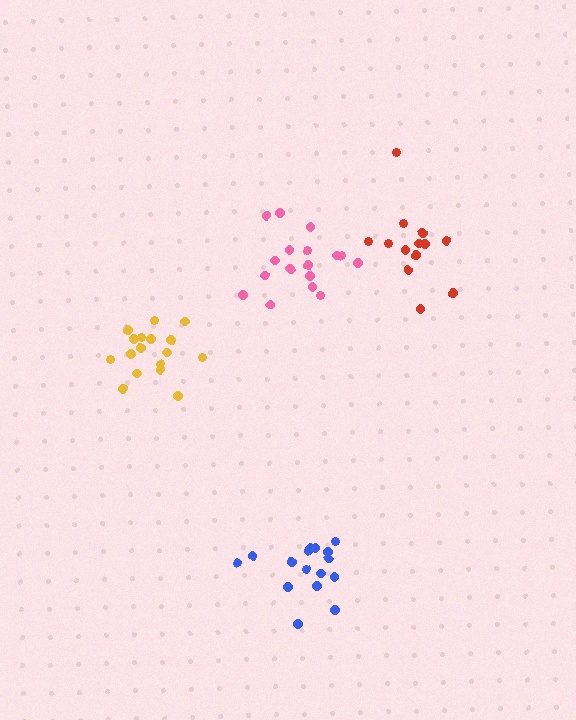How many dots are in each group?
Group 1: 13 dots, Group 2: 17 dots, Group 3: 16 dots, Group 4: 17 dots (63 total).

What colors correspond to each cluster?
The clusters are colored: red, pink, blue, yellow.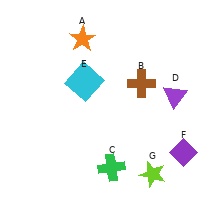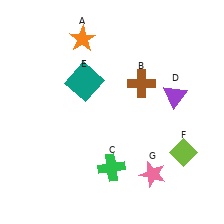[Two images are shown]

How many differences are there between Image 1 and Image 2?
There are 3 differences between the two images.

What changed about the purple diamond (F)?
In Image 1, F is purple. In Image 2, it changed to lime.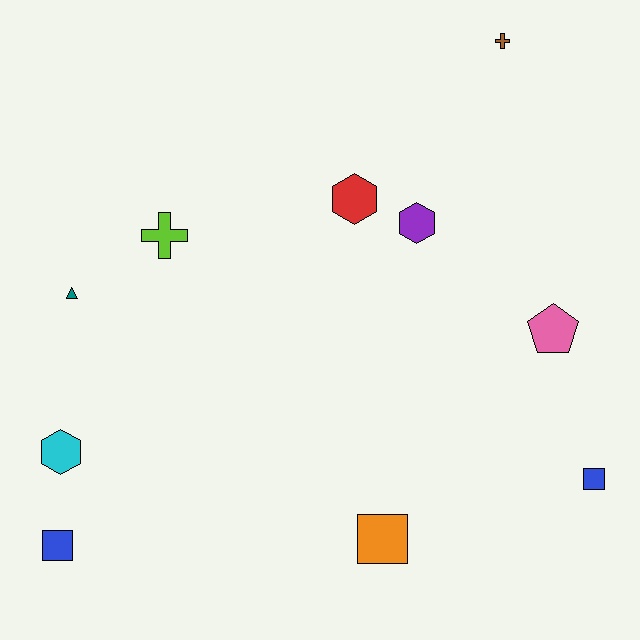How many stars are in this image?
There are no stars.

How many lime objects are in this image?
There is 1 lime object.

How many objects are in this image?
There are 10 objects.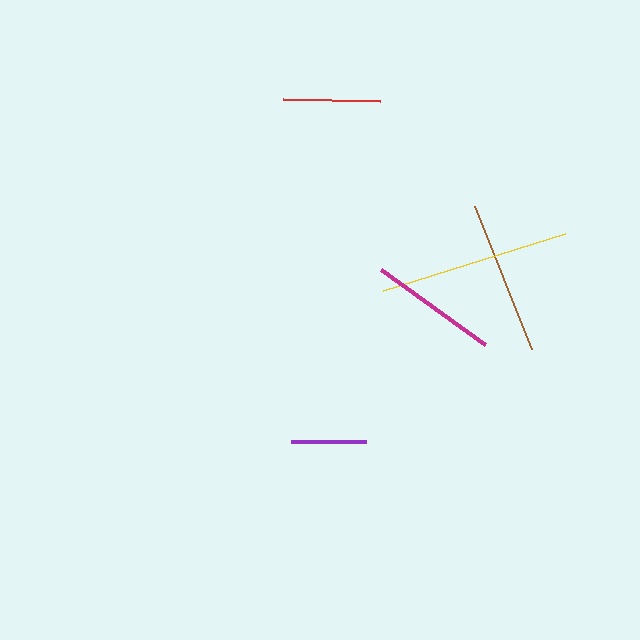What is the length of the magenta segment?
The magenta segment is approximately 129 pixels long.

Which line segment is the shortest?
The purple line is the shortest at approximately 74 pixels.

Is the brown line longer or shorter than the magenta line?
The brown line is longer than the magenta line.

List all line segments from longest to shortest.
From longest to shortest: yellow, brown, magenta, red, purple.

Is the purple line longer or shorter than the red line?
The red line is longer than the purple line.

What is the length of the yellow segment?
The yellow segment is approximately 191 pixels long.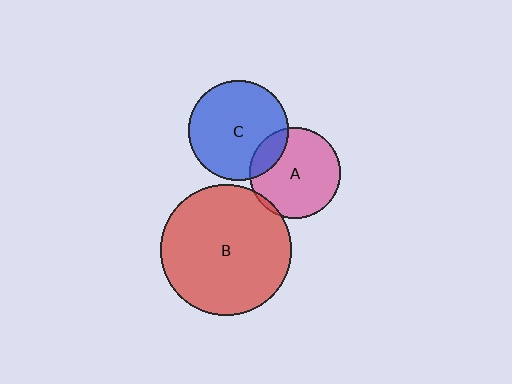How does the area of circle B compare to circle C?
Approximately 1.7 times.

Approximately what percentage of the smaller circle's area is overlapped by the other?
Approximately 15%.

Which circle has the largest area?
Circle B (red).